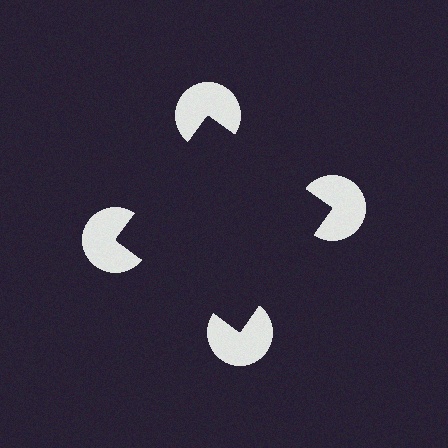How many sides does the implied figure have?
4 sides.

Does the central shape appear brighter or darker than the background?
It typically appears slightly darker than the background, even though no actual brightness change is drawn.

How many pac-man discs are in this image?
There are 4 — one at each vertex of the illusory square.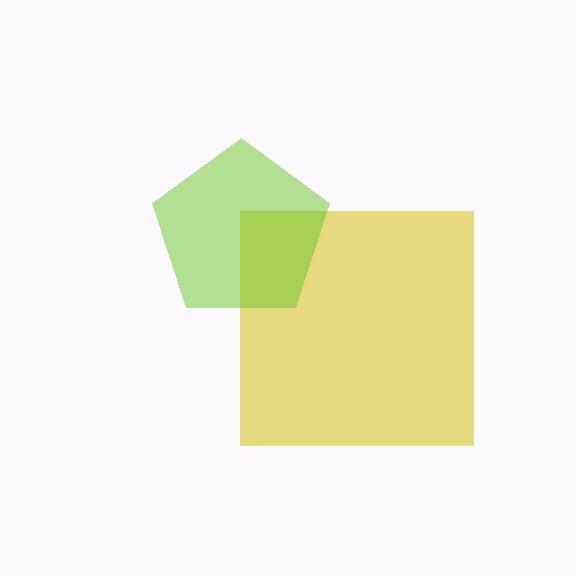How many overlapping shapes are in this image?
There are 2 overlapping shapes in the image.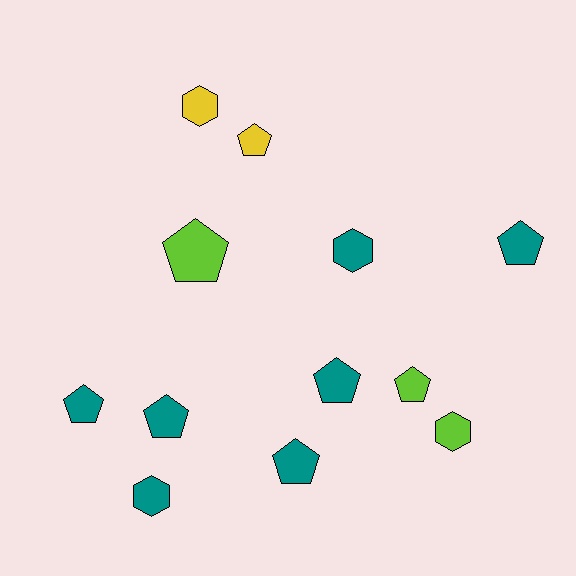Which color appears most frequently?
Teal, with 7 objects.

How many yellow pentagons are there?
There is 1 yellow pentagon.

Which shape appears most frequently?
Pentagon, with 8 objects.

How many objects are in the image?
There are 12 objects.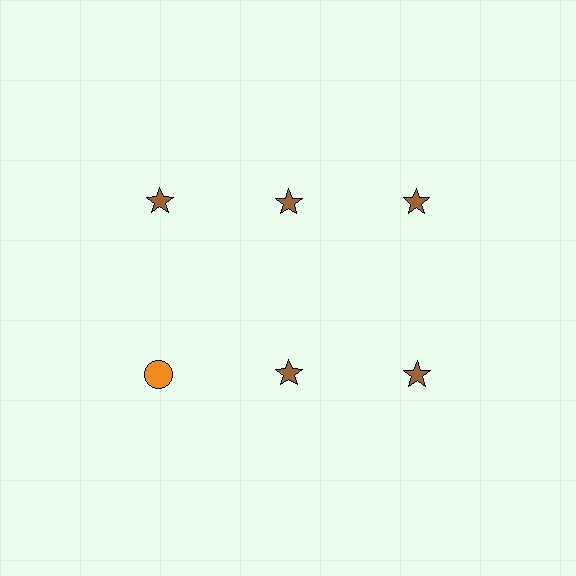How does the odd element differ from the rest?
It differs in both color (orange instead of brown) and shape (circle instead of star).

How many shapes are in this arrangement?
There are 6 shapes arranged in a grid pattern.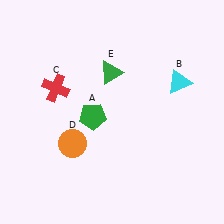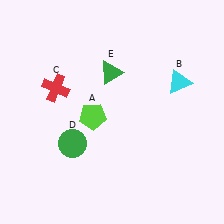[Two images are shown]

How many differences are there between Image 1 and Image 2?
There are 2 differences between the two images.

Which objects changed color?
A changed from green to lime. D changed from orange to green.